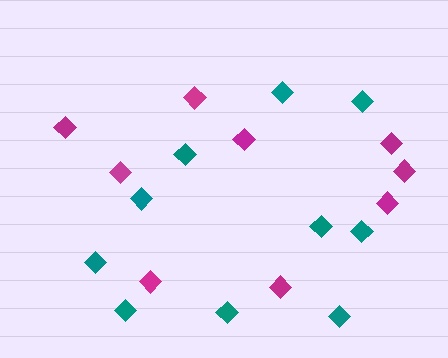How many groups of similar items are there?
There are 2 groups: one group of teal diamonds (10) and one group of magenta diamonds (9).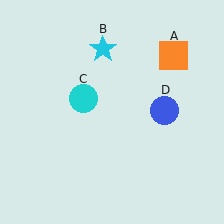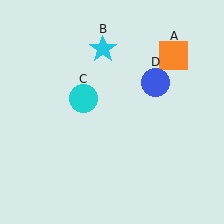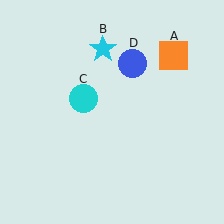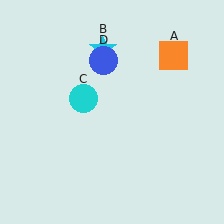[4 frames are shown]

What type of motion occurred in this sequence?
The blue circle (object D) rotated counterclockwise around the center of the scene.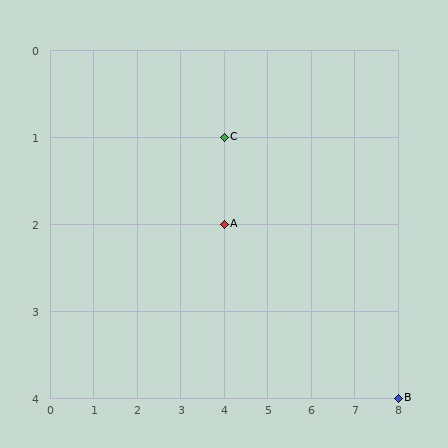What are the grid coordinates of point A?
Point A is at grid coordinates (4, 2).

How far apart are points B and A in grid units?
Points B and A are 4 columns and 2 rows apart (about 4.5 grid units diagonally).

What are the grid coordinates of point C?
Point C is at grid coordinates (4, 1).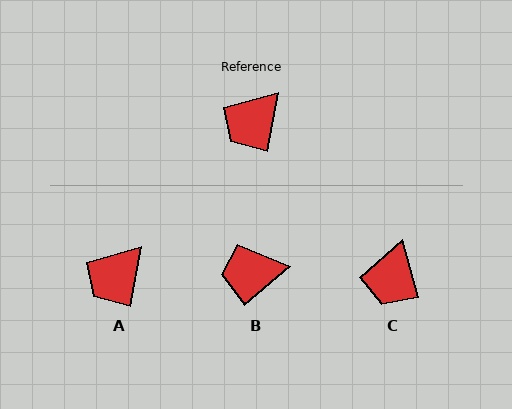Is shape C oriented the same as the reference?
No, it is off by about 26 degrees.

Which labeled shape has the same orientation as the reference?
A.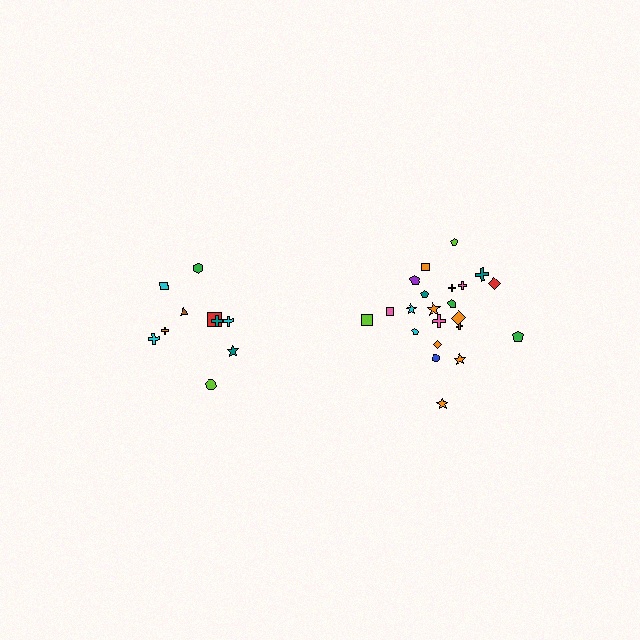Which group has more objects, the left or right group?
The right group.